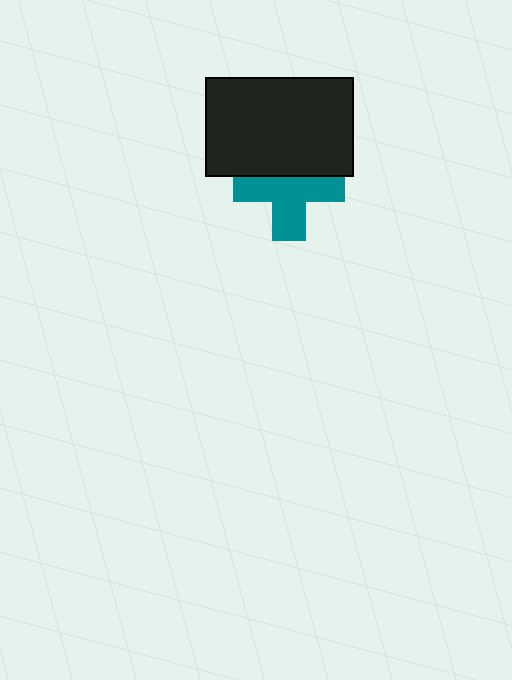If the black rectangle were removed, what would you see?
You would see the complete teal cross.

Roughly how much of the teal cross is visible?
About half of it is visible (roughly 63%).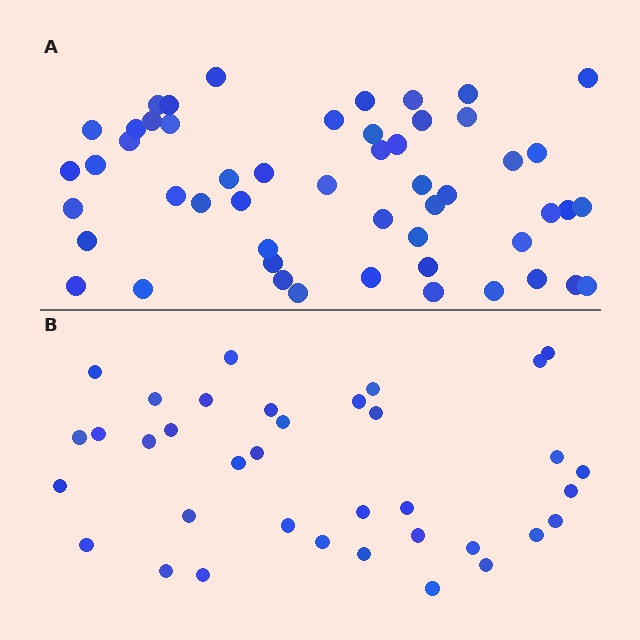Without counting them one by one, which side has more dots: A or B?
Region A (the top region) has more dots.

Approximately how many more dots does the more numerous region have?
Region A has approximately 15 more dots than region B.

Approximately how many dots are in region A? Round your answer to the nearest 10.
About 50 dots. (The exact count is 52, which rounds to 50.)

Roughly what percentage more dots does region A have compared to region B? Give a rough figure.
About 45% more.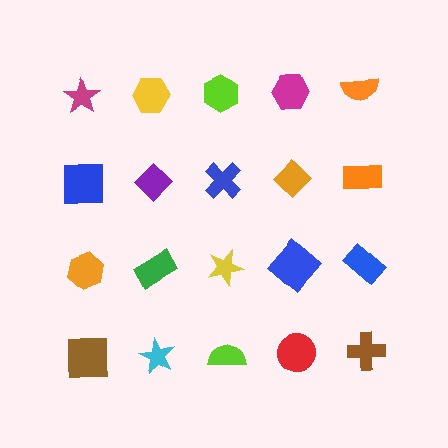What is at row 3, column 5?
A blue rectangle.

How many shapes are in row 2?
5 shapes.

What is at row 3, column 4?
A blue diamond.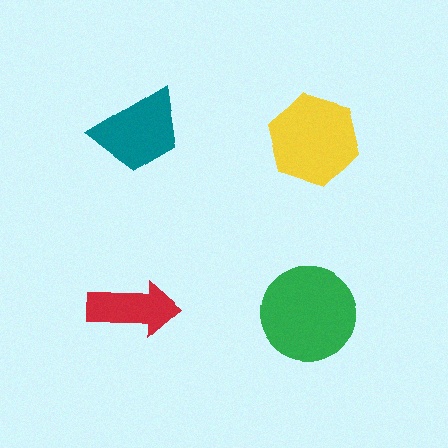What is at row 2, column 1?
A red arrow.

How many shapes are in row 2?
2 shapes.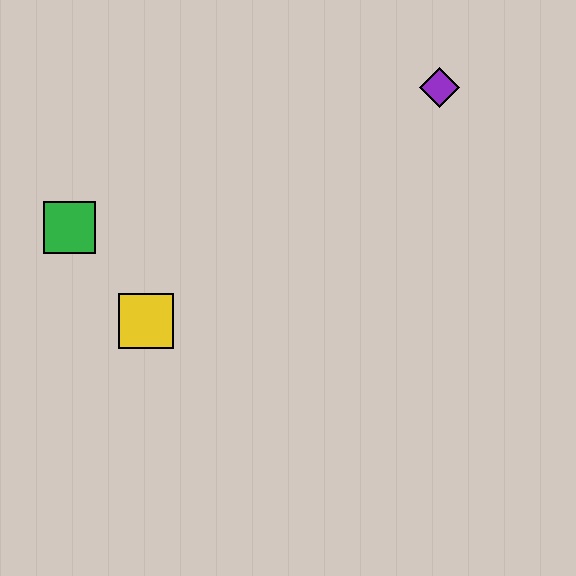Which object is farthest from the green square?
The purple diamond is farthest from the green square.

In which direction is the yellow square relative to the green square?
The yellow square is below the green square.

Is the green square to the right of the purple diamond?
No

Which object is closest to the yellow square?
The green square is closest to the yellow square.